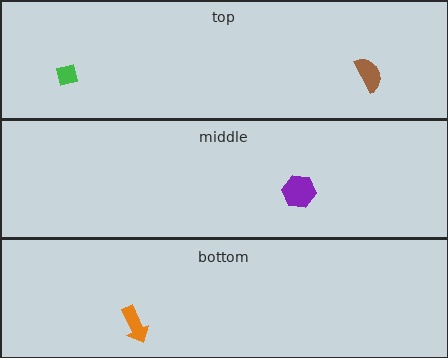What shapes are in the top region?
The brown semicircle, the green square.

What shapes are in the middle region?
The purple hexagon.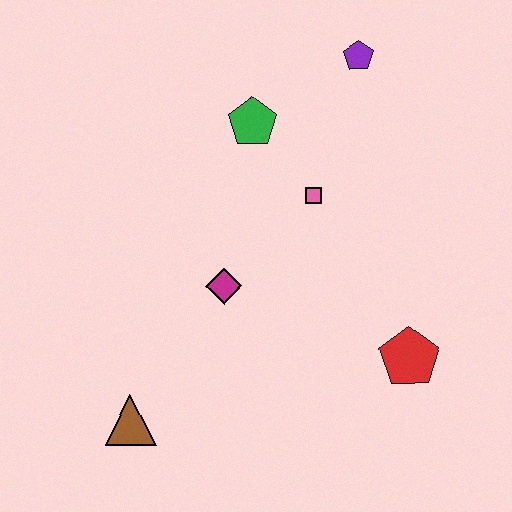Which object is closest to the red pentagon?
The pink square is closest to the red pentagon.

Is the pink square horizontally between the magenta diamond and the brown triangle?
No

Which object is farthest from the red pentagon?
The purple pentagon is farthest from the red pentagon.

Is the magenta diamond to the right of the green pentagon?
No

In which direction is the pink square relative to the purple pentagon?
The pink square is below the purple pentagon.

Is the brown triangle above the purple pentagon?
No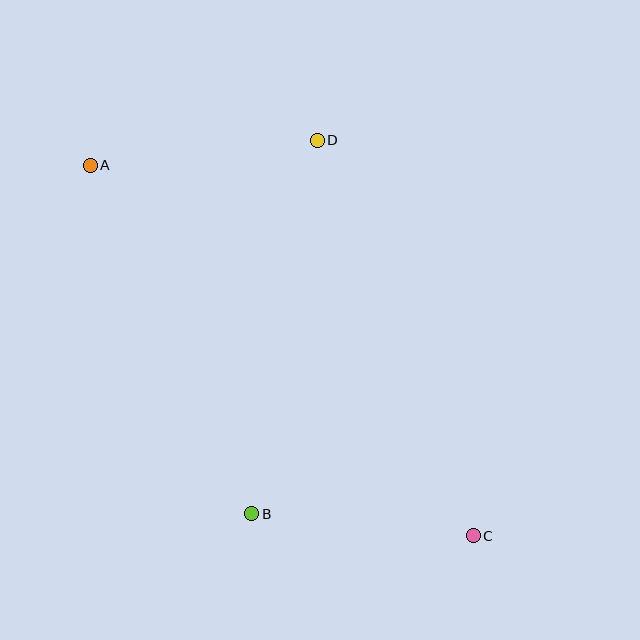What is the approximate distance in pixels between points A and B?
The distance between A and B is approximately 384 pixels.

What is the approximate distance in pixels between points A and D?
The distance between A and D is approximately 228 pixels.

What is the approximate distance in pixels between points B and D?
The distance between B and D is approximately 379 pixels.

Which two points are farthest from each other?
Points A and C are farthest from each other.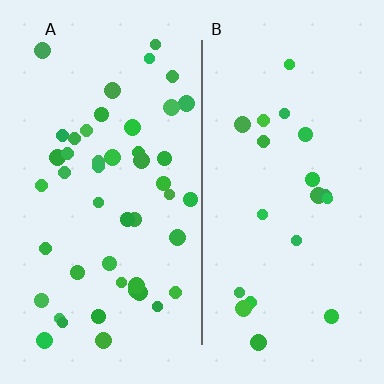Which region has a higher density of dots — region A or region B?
A (the left).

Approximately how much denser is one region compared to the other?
Approximately 2.3× — region A over region B.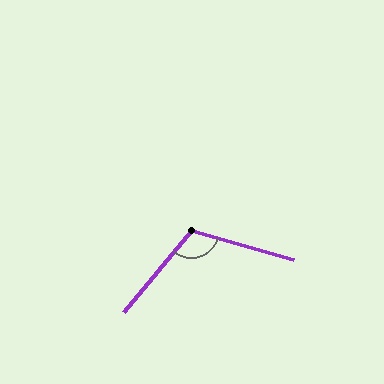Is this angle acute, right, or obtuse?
It is obtuse.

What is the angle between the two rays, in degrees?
Approximately 113 degrees.